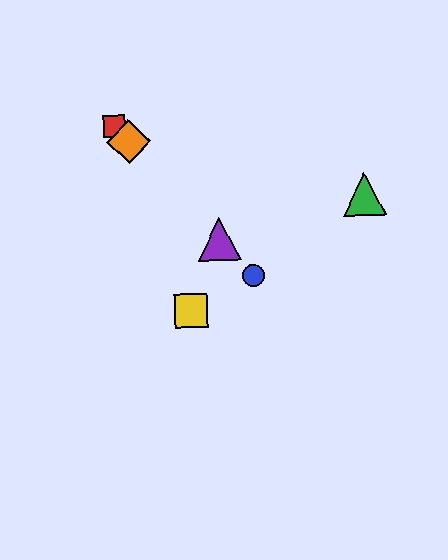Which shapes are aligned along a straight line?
The red square, the blue circle, the purple triangle, the orange diamond are aligned along a straight line.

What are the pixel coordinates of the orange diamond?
The orange diamond is at (129, 142).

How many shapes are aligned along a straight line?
4 shapes (the red square, the blue circle, the purple triangle, the orange diamond) are aligned along a straight line.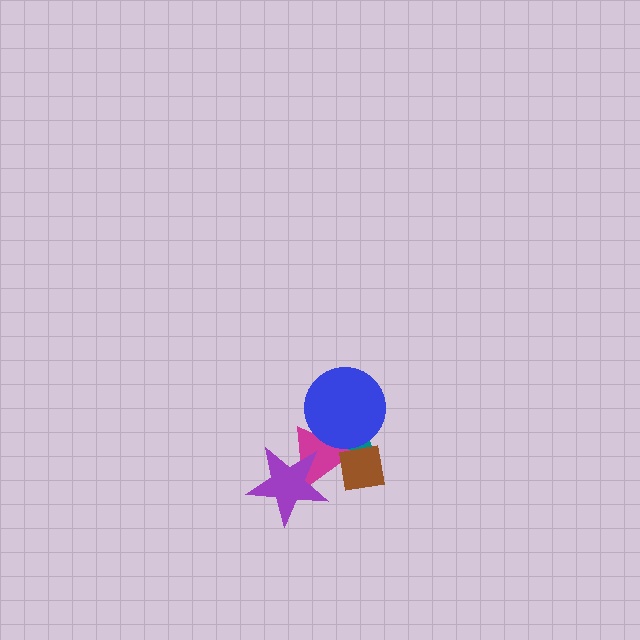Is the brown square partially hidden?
No, no other shape covers it.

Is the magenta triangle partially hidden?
Yes, it is partially covered by another shape.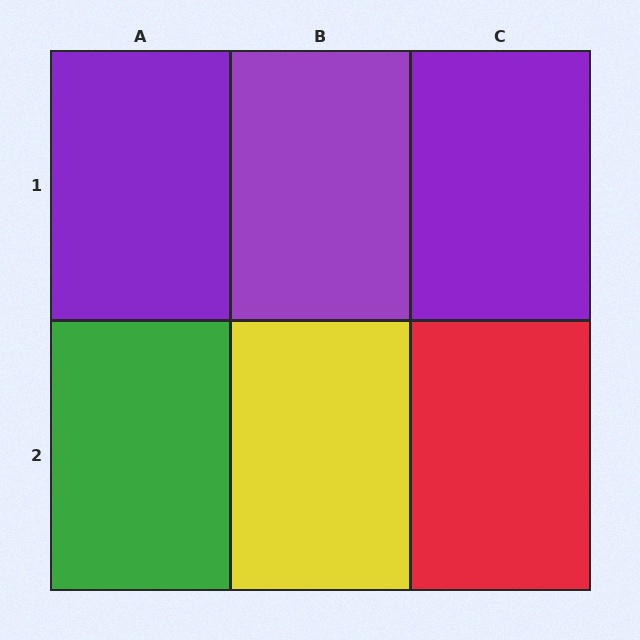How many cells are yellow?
1 cell is yellow.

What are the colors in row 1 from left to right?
Purple, purple, purple.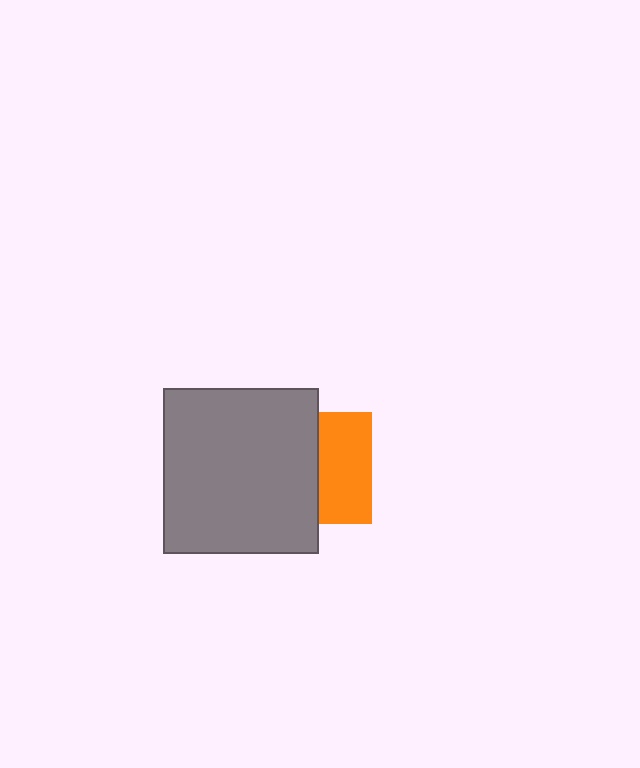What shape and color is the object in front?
The object in front is a gray rectangle.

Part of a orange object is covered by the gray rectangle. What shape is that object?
It is a square.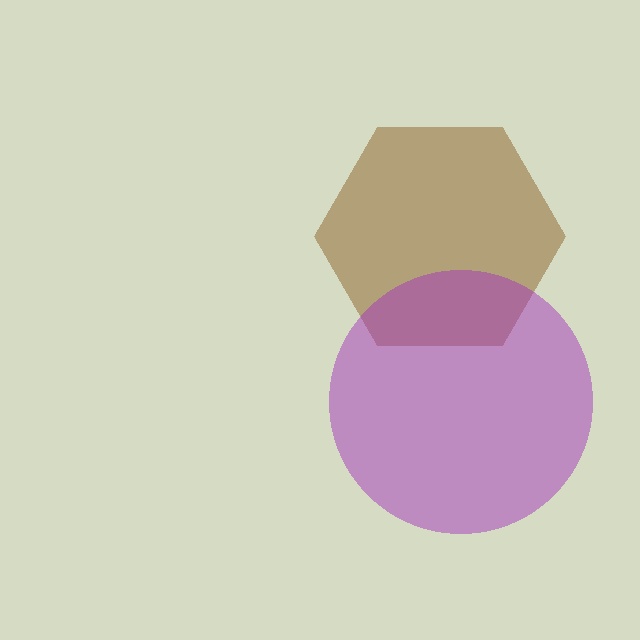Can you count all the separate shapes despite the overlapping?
Yes, there are 2 separate shapes.